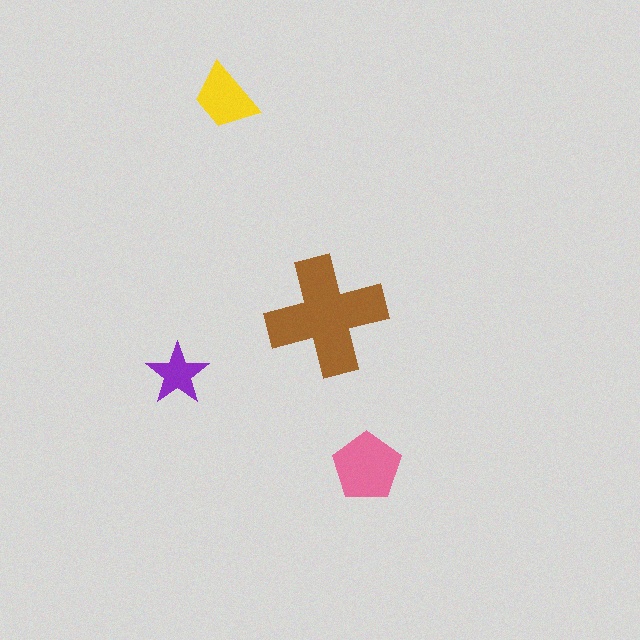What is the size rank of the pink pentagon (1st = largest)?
2nd.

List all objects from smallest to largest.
The purple star, the yellow trapezoid, the pink pentagon, the brown cross.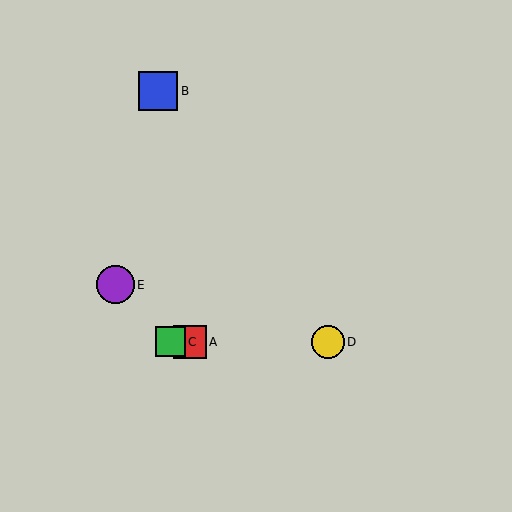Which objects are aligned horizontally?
Objects A, C, D are aligned horizontally.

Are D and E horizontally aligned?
No, D is at y≈342 and E is at y≈285.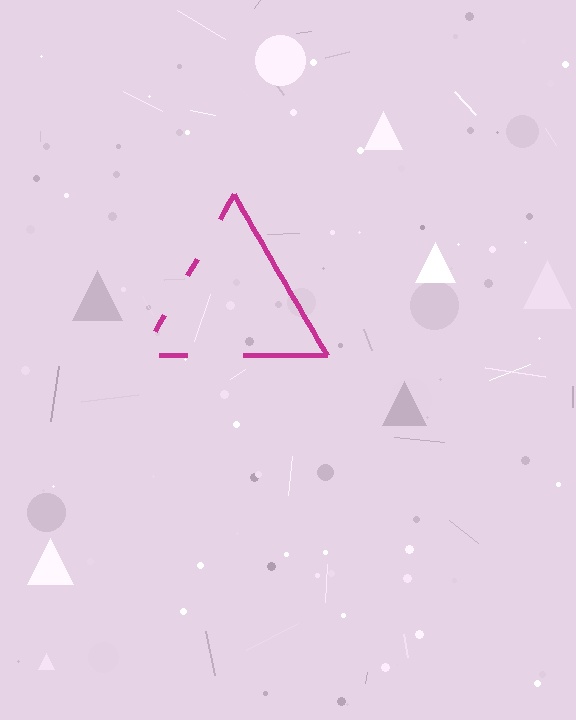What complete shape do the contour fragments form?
The contour fragments form a triangle.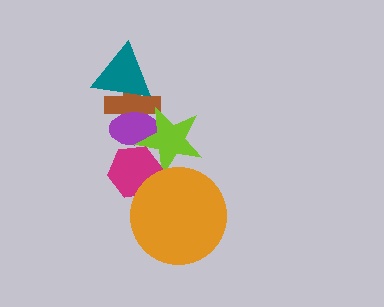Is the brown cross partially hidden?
Yes, it is partially covered by another shape.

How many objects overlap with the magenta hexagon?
3 objects overlap with the magenta hexagon.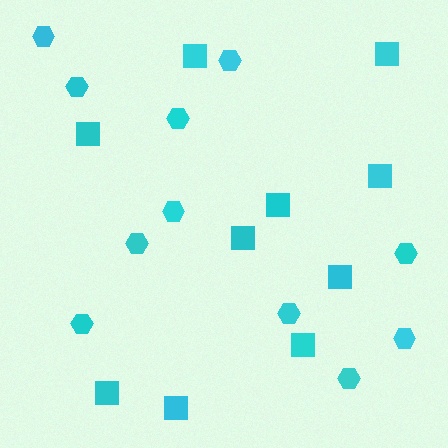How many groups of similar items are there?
There are 2 groups: one group of squares (10) and one group of hexagons (11).